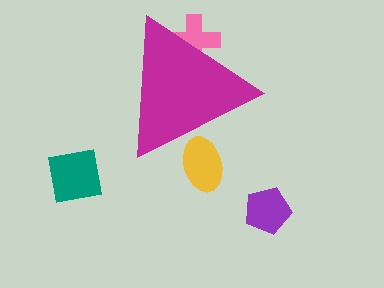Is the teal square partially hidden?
No, the teal square is fully visible.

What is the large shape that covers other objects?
A magenta triangle.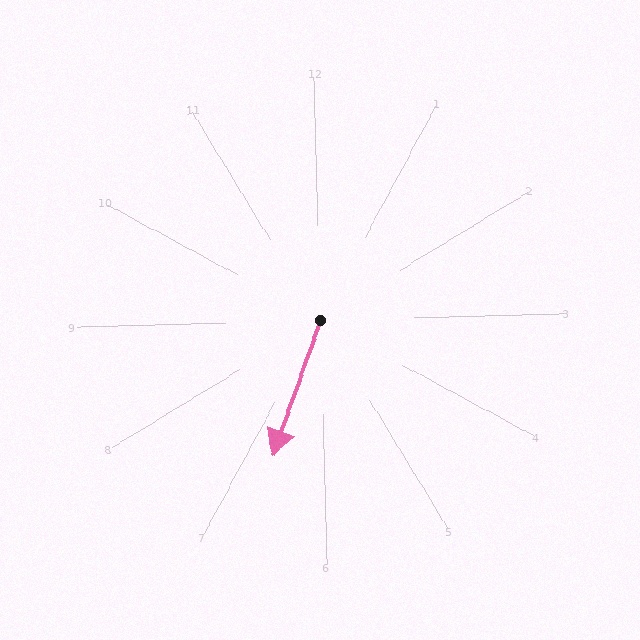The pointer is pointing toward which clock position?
Roughly 7 o'clock.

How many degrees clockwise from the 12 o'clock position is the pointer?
Approximately 201 degrees.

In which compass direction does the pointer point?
South.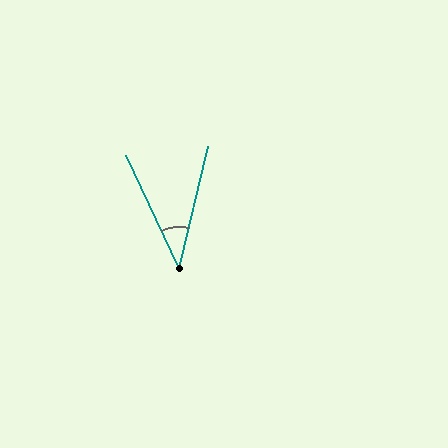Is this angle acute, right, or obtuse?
It is acute.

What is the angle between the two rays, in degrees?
Approximately 39 degrees.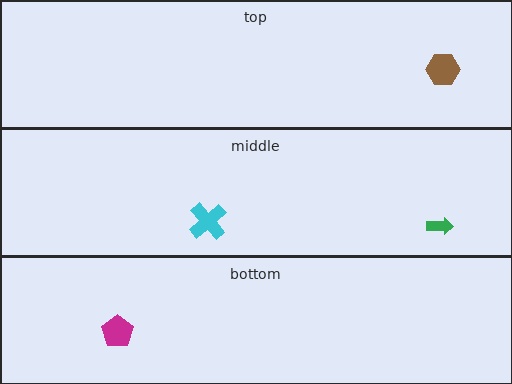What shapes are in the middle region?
The green arrow, the cyan cross.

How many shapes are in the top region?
1.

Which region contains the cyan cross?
The middle region.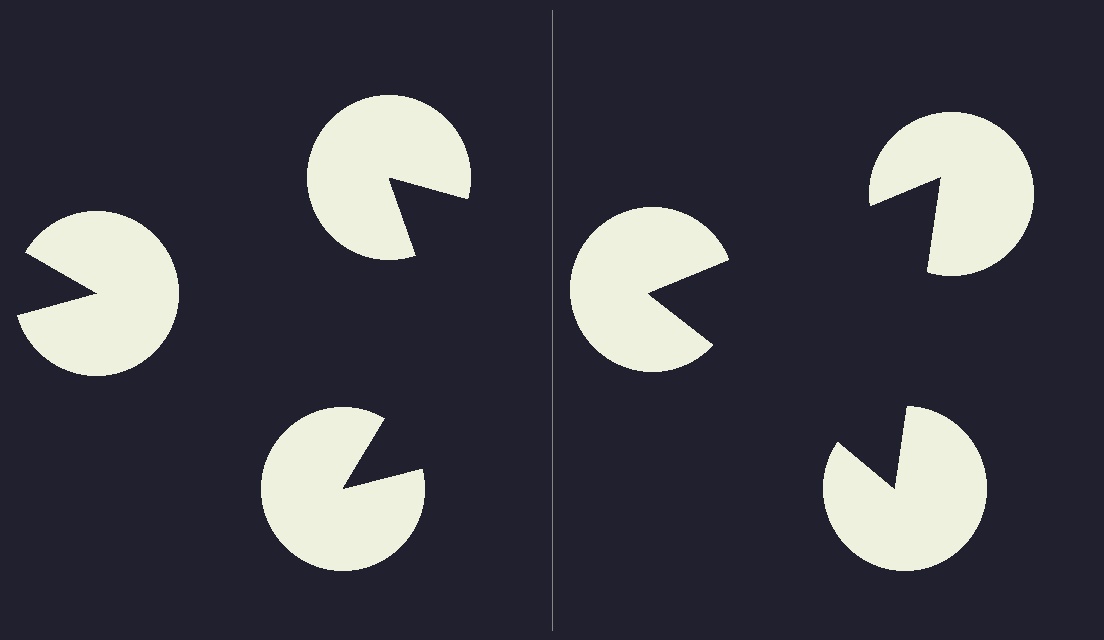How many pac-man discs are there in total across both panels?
6 — 3 on each side.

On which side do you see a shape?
An illusory triangle appears on the right side. On the left side the wedge cuts are rotated, so no coherent shape forms.